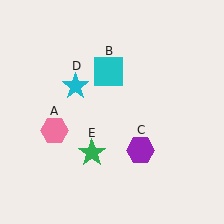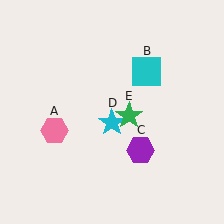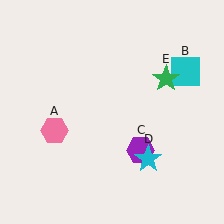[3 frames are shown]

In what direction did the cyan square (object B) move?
The cyan square (object B) moved right.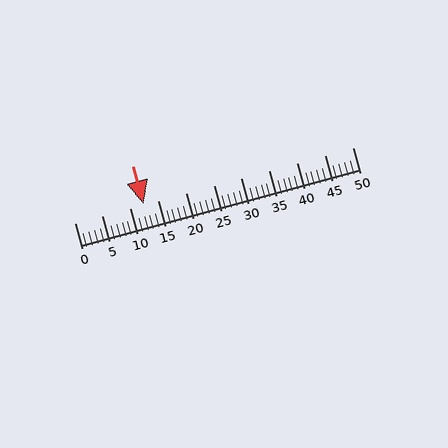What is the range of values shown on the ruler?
The ruler shows values from 0 to 50.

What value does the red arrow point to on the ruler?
The red arrow points to approximately 12.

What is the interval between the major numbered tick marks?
The major tick marks are spaced 5 units apart.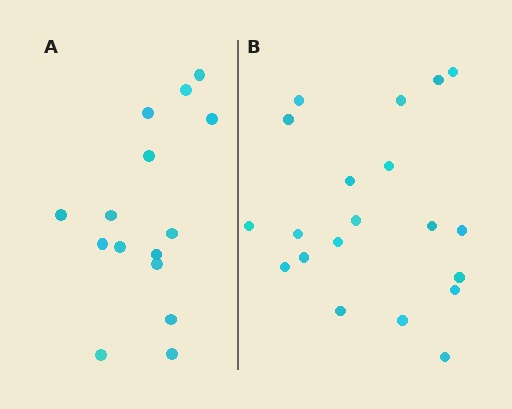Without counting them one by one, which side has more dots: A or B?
Region B (the right region) has more dots.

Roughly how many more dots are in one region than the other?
Region B has about 5 more dots than region A.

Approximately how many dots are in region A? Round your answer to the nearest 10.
About 20 dots. (The exact count is 15, which rounds to 20.)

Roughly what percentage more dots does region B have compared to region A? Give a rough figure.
About 35% more.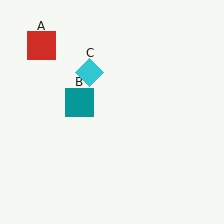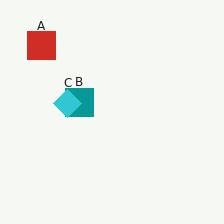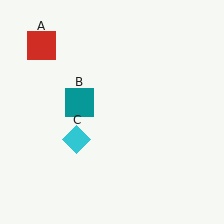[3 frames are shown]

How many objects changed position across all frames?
1 object changed position: cyan diamond (object C).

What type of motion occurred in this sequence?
The cyan diamond (object C) rotated counterclockwise around the center of the scene.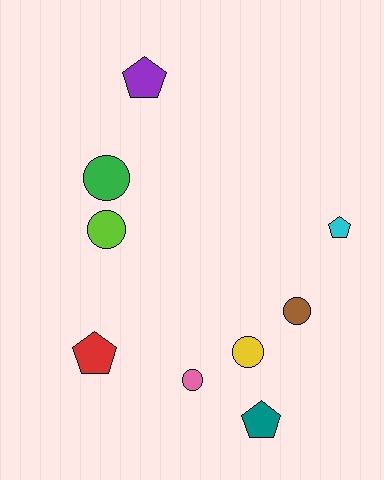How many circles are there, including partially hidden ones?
There are 5 circles.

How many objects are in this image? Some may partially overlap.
There are 9 objects.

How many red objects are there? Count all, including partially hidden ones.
There is 1 red object.